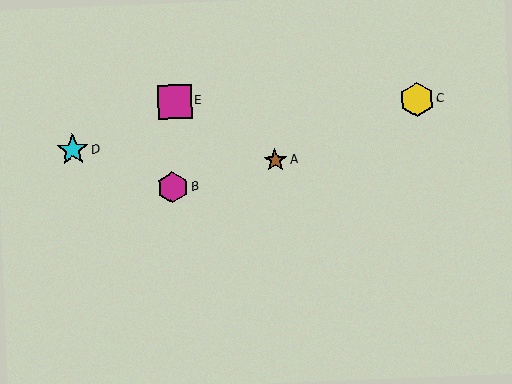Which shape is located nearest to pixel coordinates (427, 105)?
The yellow hexagon (labeled C) at (417, 100) is nearest to that location.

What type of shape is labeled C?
Shape C is a yellow hexagon.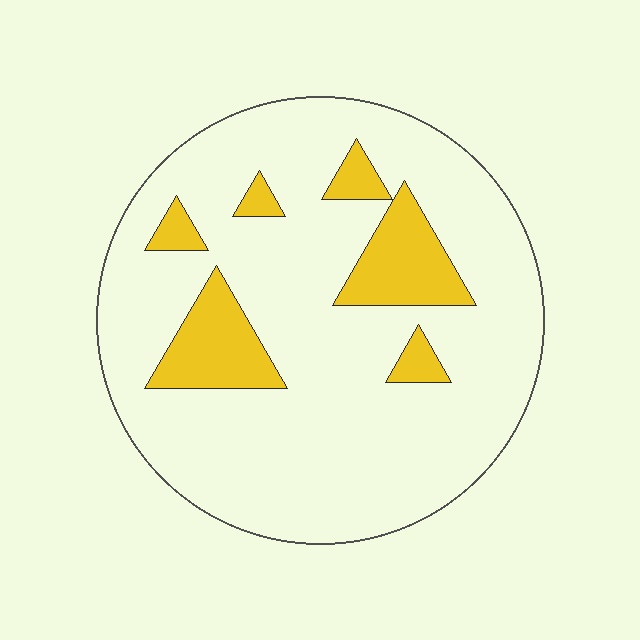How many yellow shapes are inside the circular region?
6.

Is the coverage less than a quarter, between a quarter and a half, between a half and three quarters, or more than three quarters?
Less than a quarter.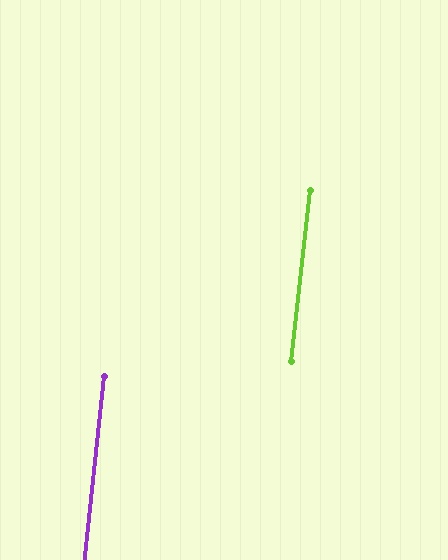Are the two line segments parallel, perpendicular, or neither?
Parallel — their directions differ by only 0.3°.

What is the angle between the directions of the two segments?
Approximately 0 degrees.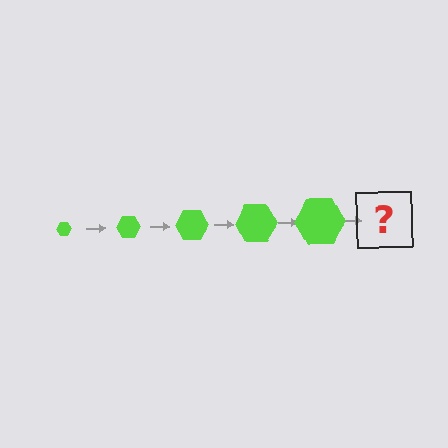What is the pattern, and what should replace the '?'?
The pattern is that the hexagon gets progressively larger each step. The '?' should be a lime hexagon, larger than the previous one.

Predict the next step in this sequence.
The next step is a lime hexagon, larger than the previous one.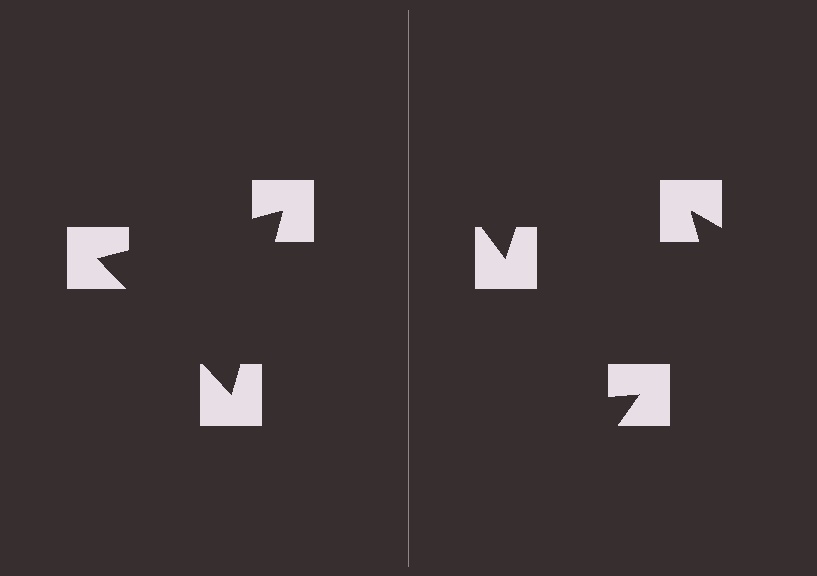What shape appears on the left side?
An illusory triangle.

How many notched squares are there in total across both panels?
6 — 3 on each side.